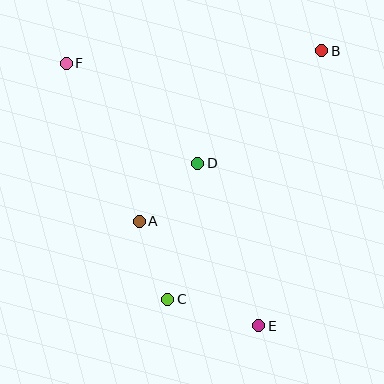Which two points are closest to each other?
Points A and D are closest to each other.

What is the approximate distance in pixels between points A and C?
The distance between A and C is approximately 83 pixels.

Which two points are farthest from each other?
Points E and F are farthest from each other.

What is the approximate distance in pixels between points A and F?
The distance between A and F is approximately 174 pixels.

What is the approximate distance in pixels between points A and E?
The distance between A and E is approximately 159 pixels.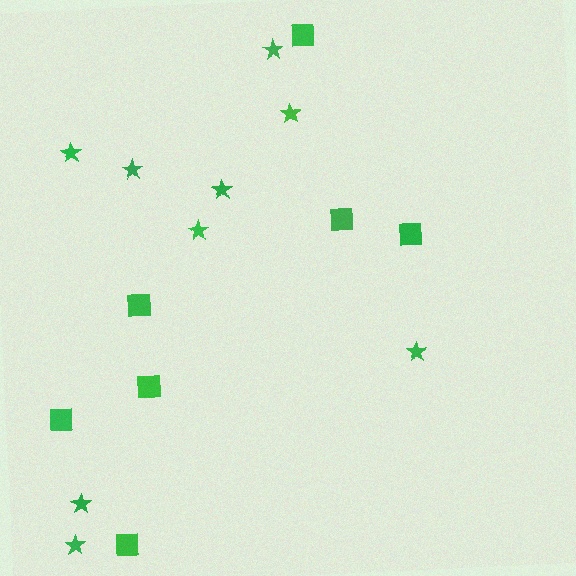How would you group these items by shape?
There are 2 groups: one group of stars (9) and one group of squares (7).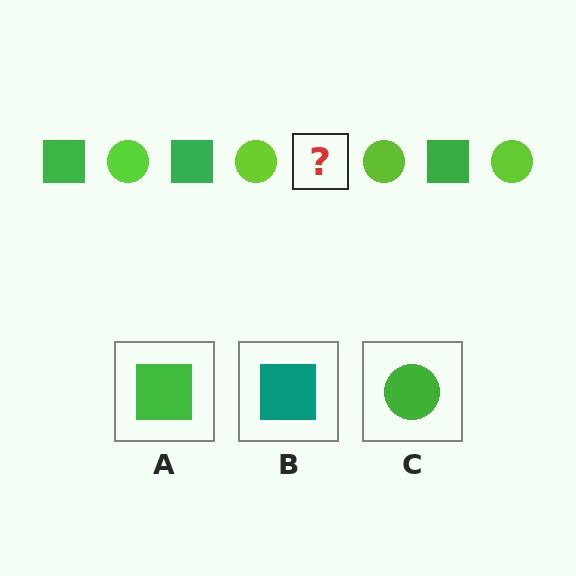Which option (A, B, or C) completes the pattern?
A.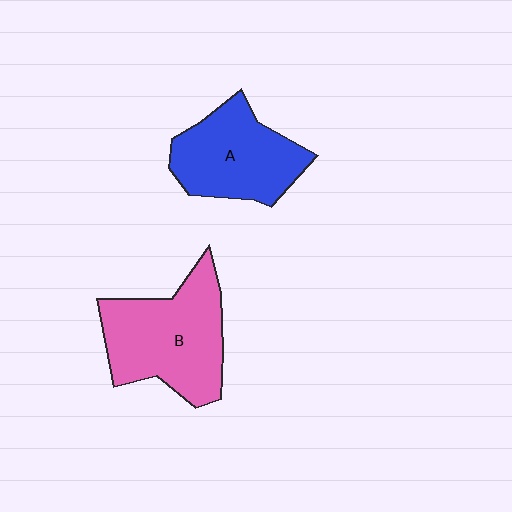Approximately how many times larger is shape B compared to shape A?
Approximately 1.2 times.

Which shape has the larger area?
Shape B (pink).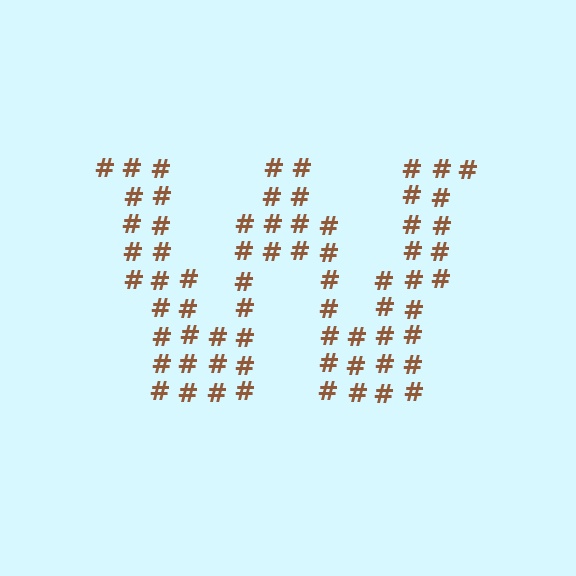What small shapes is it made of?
It is made of small hash symbols.